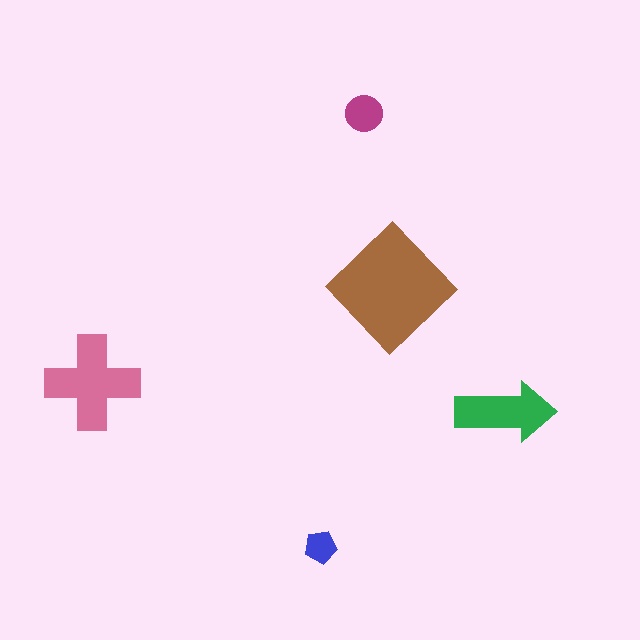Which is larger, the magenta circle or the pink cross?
The pink cross.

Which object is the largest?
The brown diamond.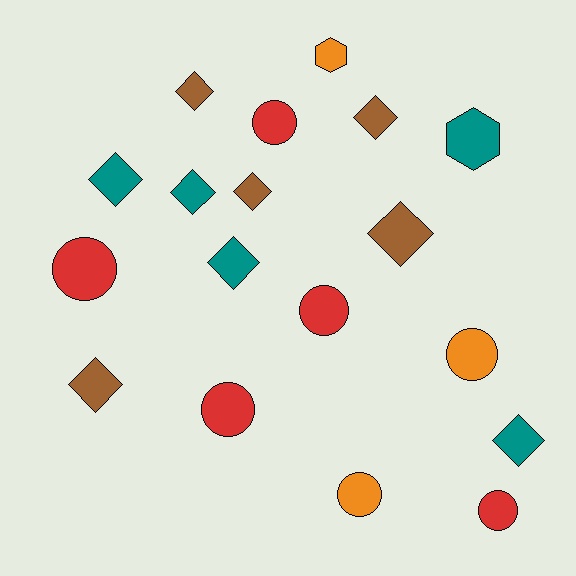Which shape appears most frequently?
Diamond, with 9 objects.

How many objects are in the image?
There are 18 objects.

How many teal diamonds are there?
There are 4 teal diamonds.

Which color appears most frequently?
Brown, with 5 objects.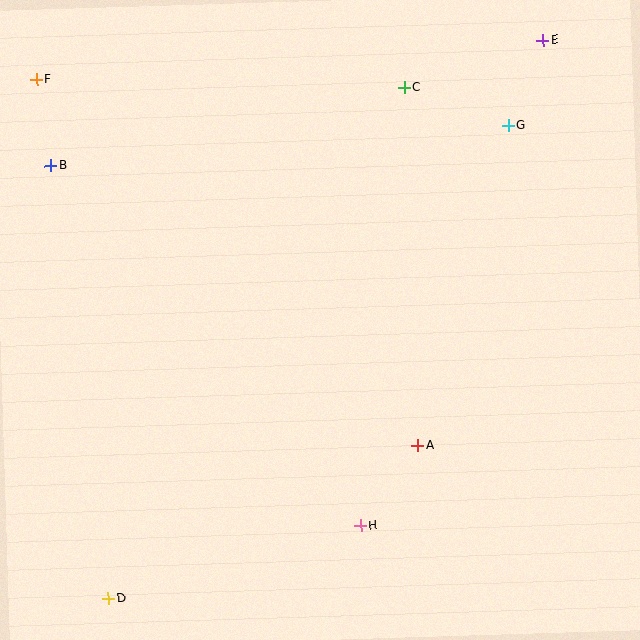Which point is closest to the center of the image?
Point A at (418, 445) is closest to the center.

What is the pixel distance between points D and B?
The distance between D and B is 437 pixels.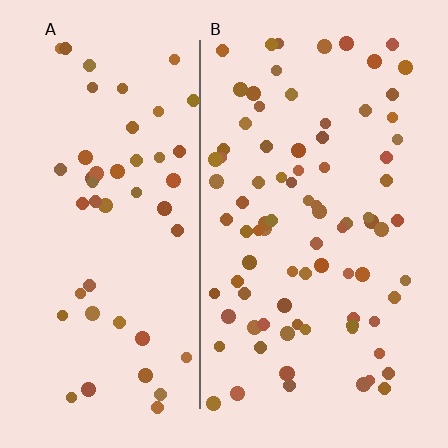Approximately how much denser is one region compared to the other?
Approximately 1.7× — region B over region A.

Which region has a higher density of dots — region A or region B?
B (the right).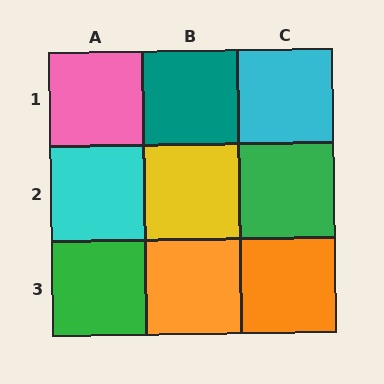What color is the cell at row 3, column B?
Orange.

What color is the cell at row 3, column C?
Orange.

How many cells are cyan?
2 cells are cyan.